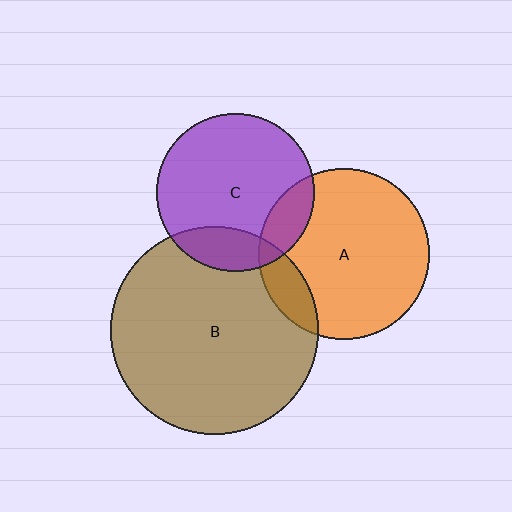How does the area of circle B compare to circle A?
Approximately 1.5 times.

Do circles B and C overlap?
Yes.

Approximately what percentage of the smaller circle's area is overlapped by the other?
Approximately 15%.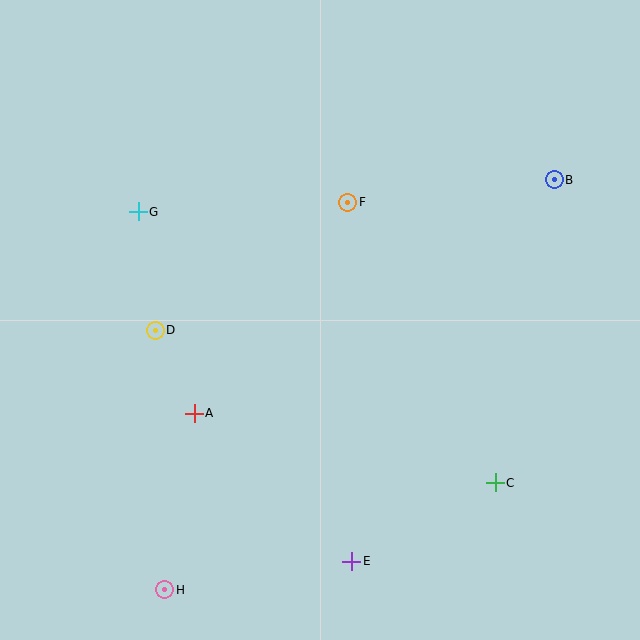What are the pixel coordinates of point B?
Point B is at (554, 180).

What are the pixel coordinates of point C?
Point C is at (495, 483).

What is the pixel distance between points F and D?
The distance between F and D is 231 pixels.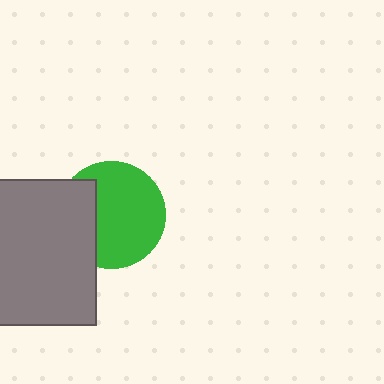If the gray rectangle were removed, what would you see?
You would see the complete green circle.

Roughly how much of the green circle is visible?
Most of it is visible (roughly 69%).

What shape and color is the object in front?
The object in front is a gray rectangle.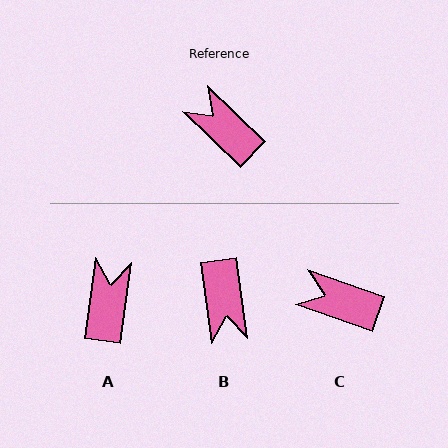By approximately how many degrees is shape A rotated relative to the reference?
Approximately 54 degrees clockwise.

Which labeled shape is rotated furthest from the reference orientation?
B, about 141 degrees away.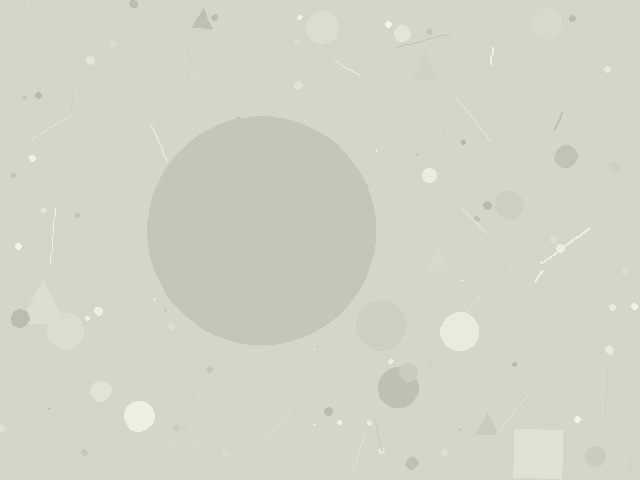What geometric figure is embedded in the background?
A circle is embedded in the background.